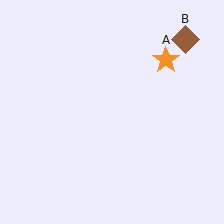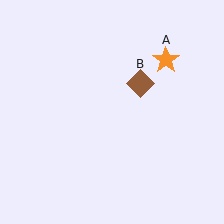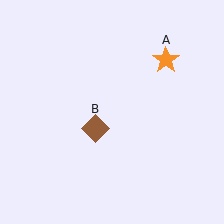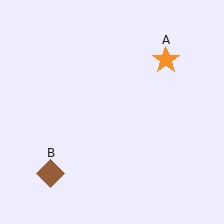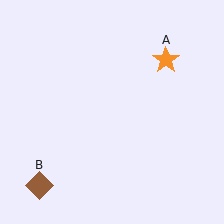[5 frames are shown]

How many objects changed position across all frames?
1 object changed position: brown diamond (object B).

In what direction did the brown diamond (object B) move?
The brown diamond (object B) moved down and to the left.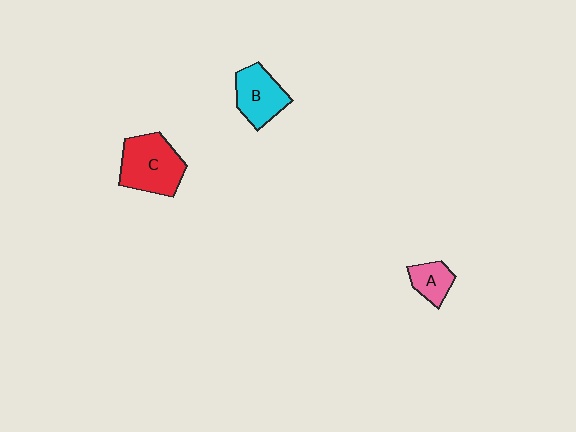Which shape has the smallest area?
Shape A (pink).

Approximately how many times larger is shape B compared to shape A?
Approximately 1.7 times.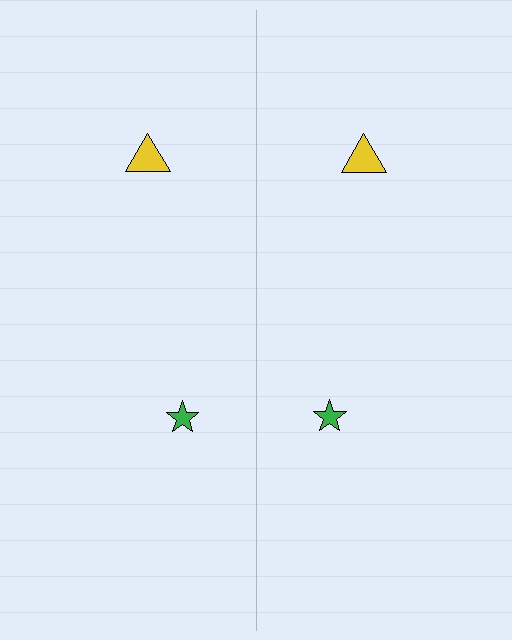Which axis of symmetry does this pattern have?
The pattern has a vertical axis of symmetry running through the center of the image.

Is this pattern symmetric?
Yes, this pattern has bilateral (reflection) symmetry.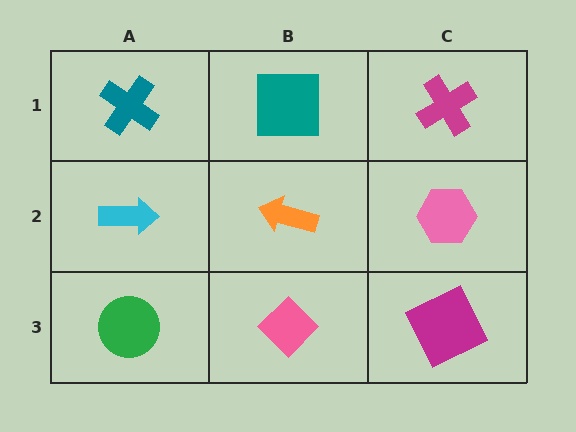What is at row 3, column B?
A pink diamond.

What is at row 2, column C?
A pink hexagon.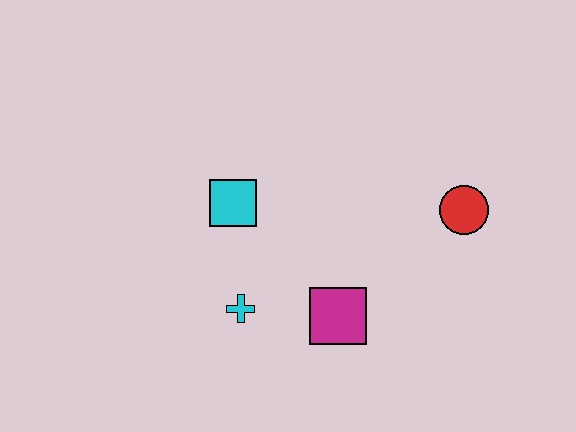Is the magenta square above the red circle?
No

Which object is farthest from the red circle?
The cyan cross is farthest from the red circle.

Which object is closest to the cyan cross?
The magenta square is closest to the cyan cross.